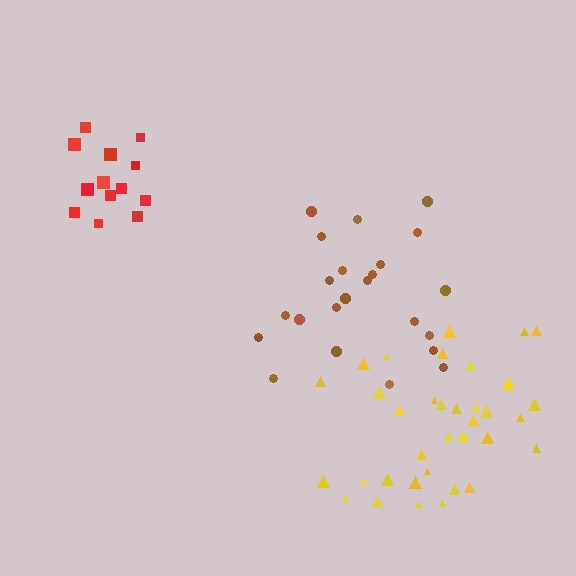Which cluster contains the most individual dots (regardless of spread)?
Yellow (35).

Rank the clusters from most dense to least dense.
red, yellow, brown.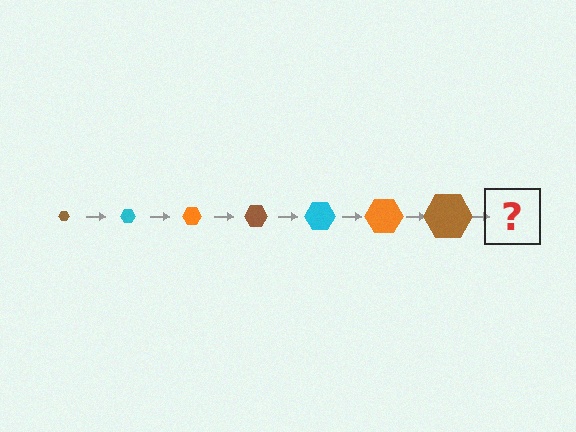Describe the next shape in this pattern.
It should be a cyan hexagon, larger than the previous one.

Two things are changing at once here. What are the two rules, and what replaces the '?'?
The two rules are that the hexagon grows larger each step and the color cycles through brown, cyan, and orange. The '?' should be a cyan hexagon, larger than the previous one.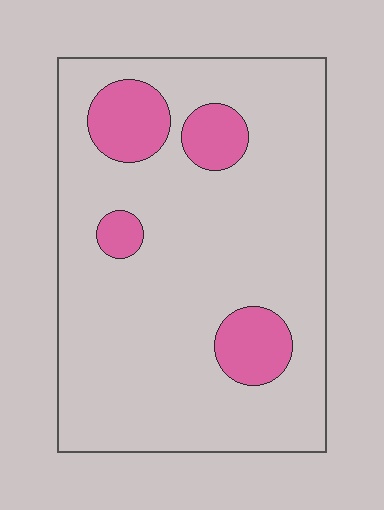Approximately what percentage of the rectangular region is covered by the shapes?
Approximately 15%.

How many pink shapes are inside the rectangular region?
4.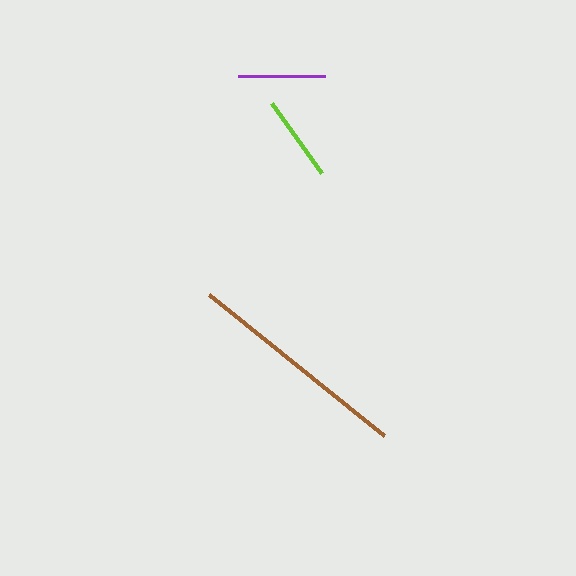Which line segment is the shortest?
The purple line is the shortest at approximately 87 pixels.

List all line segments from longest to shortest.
From longest to shortest: brown, lime, purple.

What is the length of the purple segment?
The purple segment is approximately 87 pixels long.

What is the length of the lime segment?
The lime segment is approximately 87 pixels long.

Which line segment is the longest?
The brown line is the longest at approximately 224 pixels.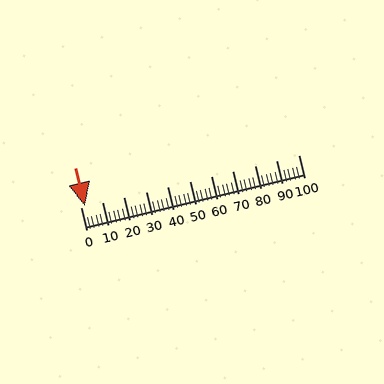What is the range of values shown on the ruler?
The ruler shows values from 0 to 100.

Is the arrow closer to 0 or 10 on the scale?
The arrow is closer to 0.